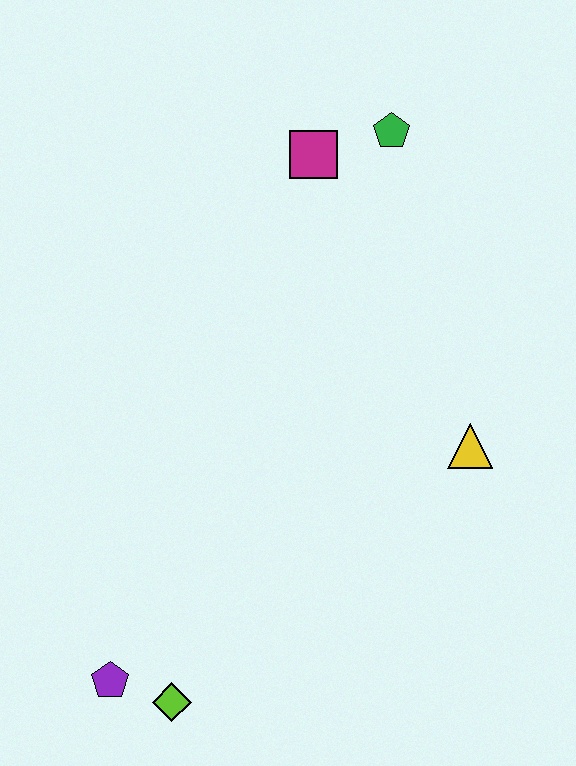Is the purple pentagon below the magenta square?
Yes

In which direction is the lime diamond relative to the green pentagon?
The lime diamond is below the green pentagon.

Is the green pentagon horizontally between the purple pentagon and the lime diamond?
No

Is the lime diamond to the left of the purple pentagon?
No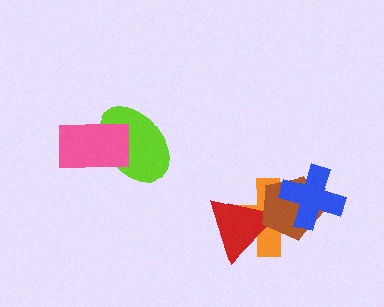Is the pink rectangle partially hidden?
No, no other shape covers it.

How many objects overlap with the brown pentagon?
3 objects overlap with the brown pentagon.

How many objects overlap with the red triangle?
2 objects overlap with the red triangle.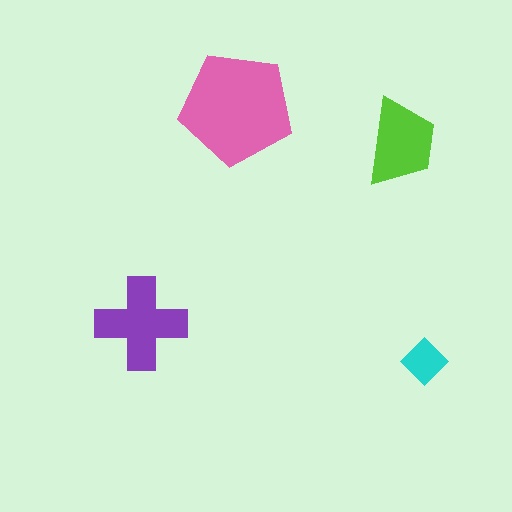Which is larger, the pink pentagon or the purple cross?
The pink pentagon.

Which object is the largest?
The pink pentagon.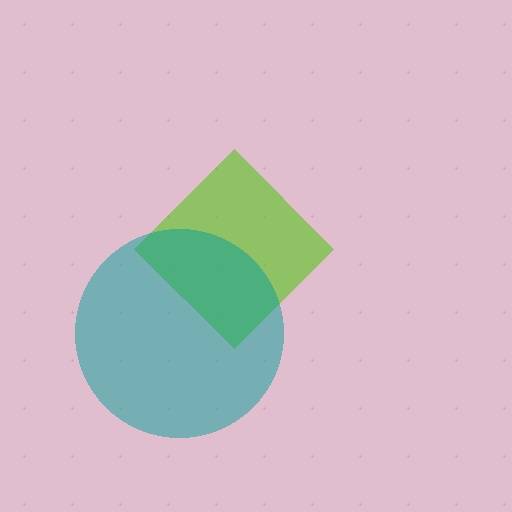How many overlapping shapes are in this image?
There are 2 overlapping shapes in the image.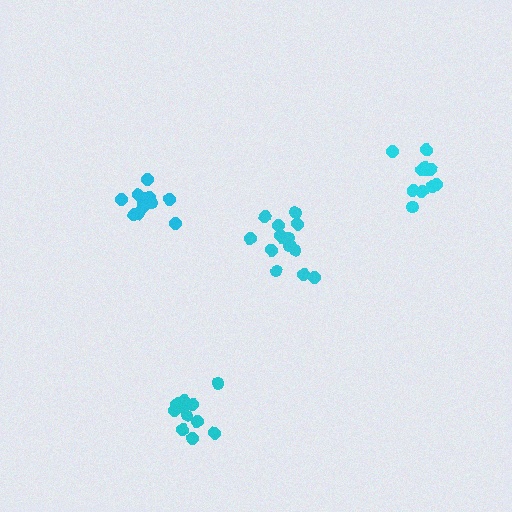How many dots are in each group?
Group 1: 14 dots, Group 2: 12 dots, Group 3: 12 dots, Group 4: 11 dots (49 total).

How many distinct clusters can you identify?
There are 4 distinct clusters.